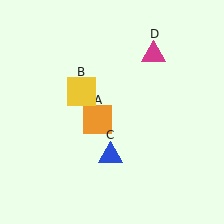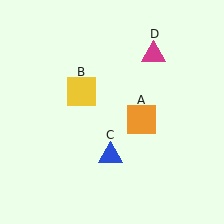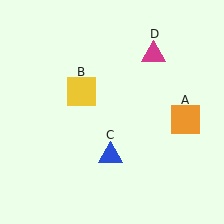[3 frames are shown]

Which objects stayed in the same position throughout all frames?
Yellow square (object B) and blue triangle (object C) and magenta triangle (object D) remained stationary.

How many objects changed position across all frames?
1 object changed position: orange square (object A).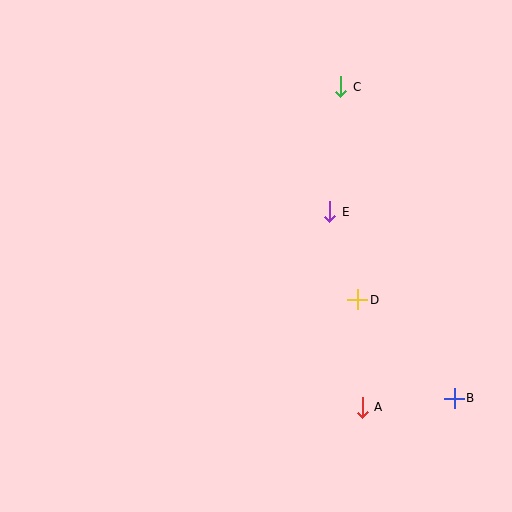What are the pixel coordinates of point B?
Point B is at (454, 398).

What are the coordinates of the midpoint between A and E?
The midpoint between A and E is at (346, 310).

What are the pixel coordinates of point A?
Point A is at (362, 407).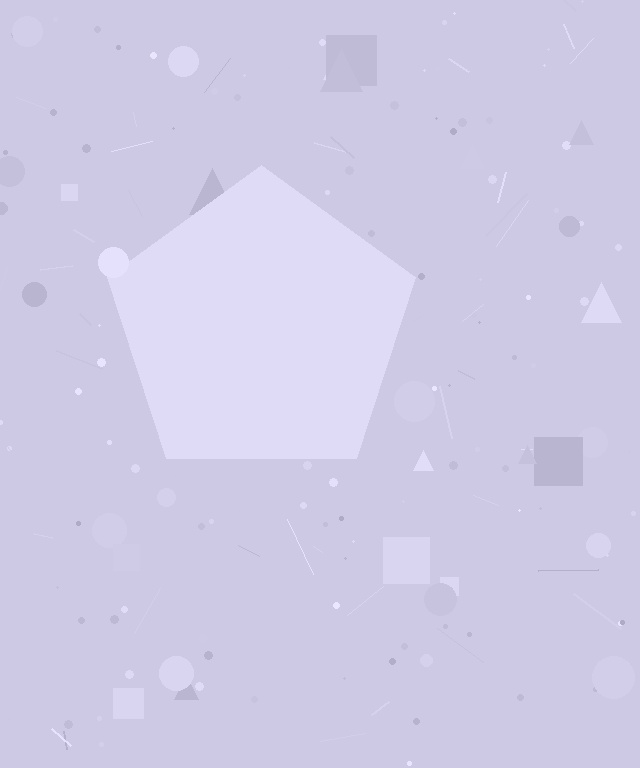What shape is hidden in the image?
A pentagon is hidden in the image.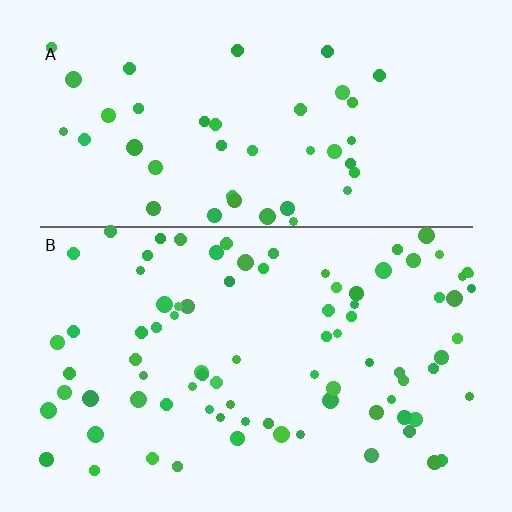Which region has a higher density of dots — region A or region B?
B (the bottom).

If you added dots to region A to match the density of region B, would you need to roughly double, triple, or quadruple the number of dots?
Approximately double.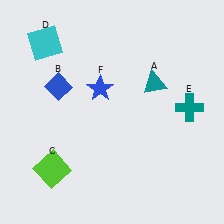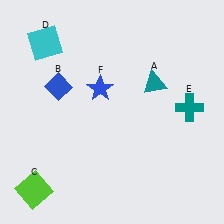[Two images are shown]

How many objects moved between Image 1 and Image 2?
1 object moved between the two images.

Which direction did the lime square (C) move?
The lime square (C) moved down.